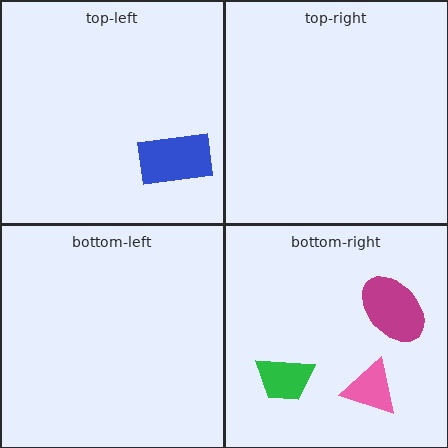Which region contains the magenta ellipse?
The bottom-right region.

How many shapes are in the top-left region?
1.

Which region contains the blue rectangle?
The top-left region.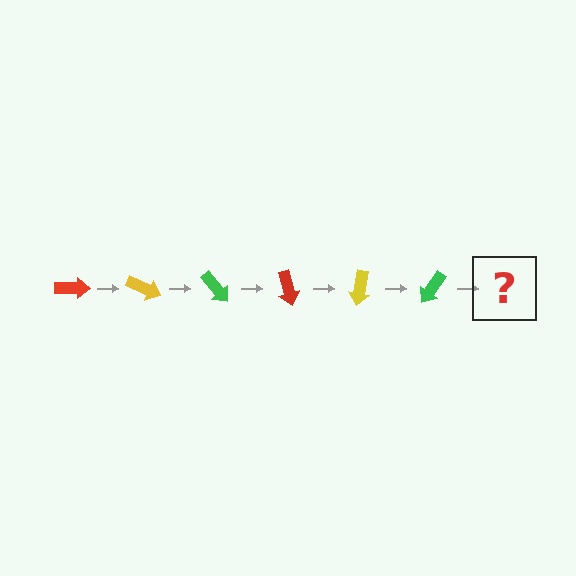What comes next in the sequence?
The next element should be a red arrow, rotated 150 degrees from the start.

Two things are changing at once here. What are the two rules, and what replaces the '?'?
The two rules are that it rotates 25 degrees each step and the color cycles through red, yellow, and green. The '?' should be a red arrow, rotated 150 degrees from the start.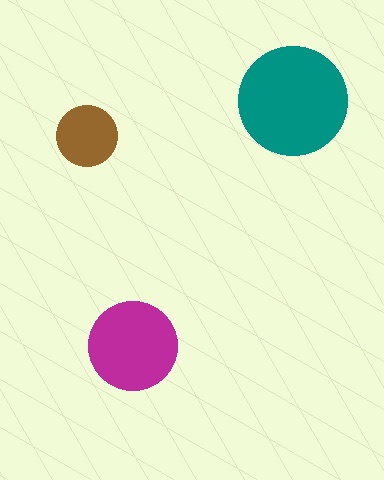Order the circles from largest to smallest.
the teal one, the magenta one, the brown one.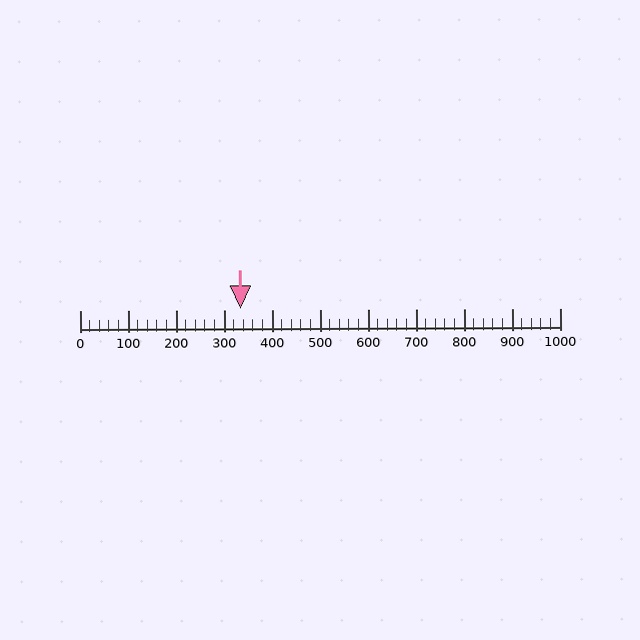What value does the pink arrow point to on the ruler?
The pink arrow points to approximately 334.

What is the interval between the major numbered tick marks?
The major tick marks are spaced 100 units apart.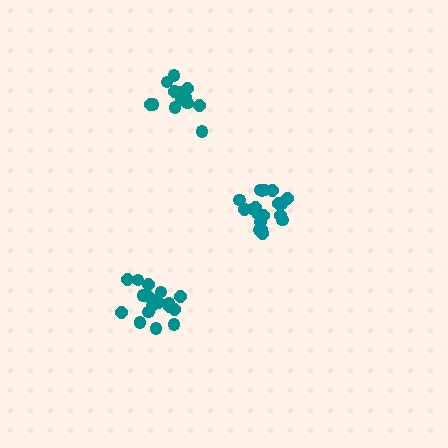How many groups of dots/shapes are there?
There are 3 groups.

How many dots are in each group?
Group 1: 19 dots, Group 2: 19 dots, Group 3: 14 dots (52 total).